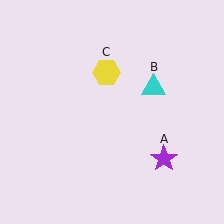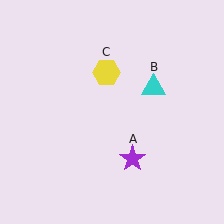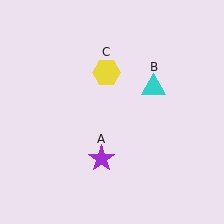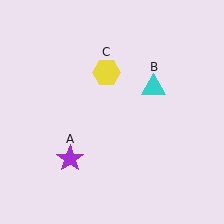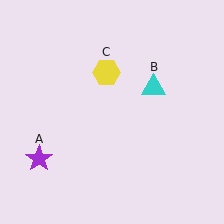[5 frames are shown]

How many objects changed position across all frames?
1 object changed position: purple star (object A).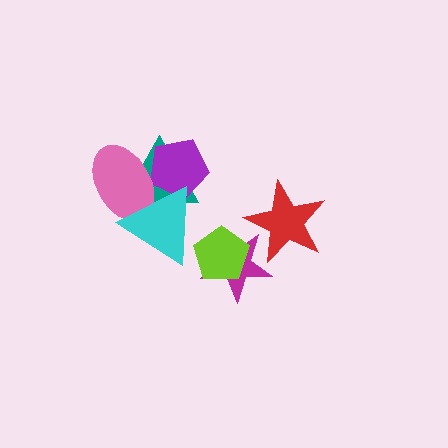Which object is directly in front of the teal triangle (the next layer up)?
The purple pentagon is directly in front of the teal triangle.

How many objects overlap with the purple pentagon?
3 objects overlap with the purple pentagon.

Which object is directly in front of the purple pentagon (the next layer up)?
The pink ellipse is directly in front of the purple pentagon.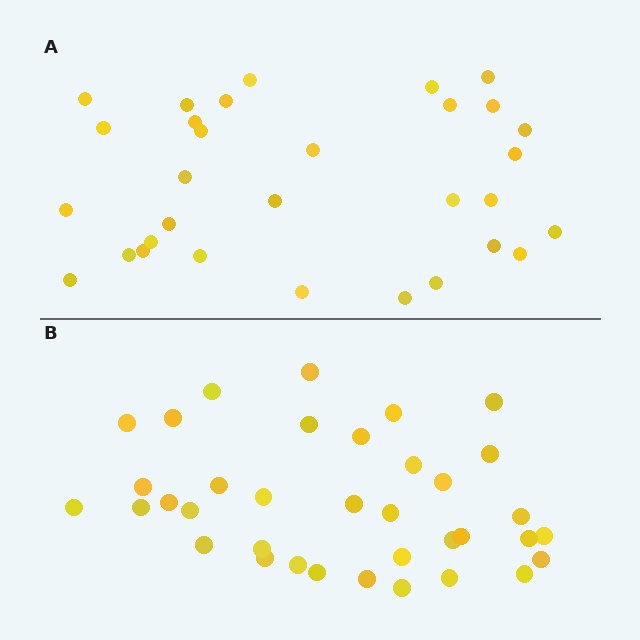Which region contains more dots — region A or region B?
Region B (the bottom region) has more dots.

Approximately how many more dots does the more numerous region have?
Region B has about 5 more dots than region A.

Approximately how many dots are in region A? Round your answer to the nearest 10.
About 30 dots. (The exact count is 31, which rounds to 30.)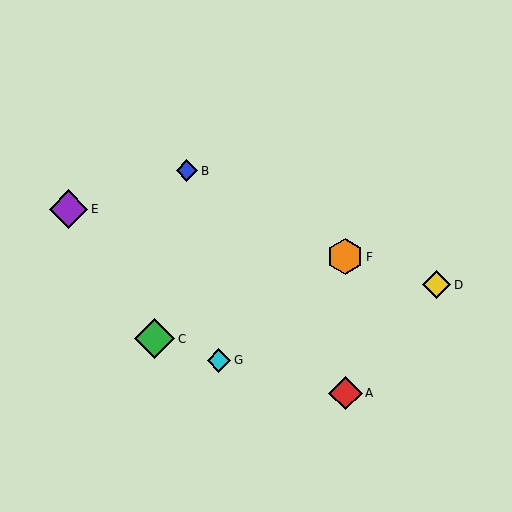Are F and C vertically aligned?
No, F is at x≈345 and C is at x≈155.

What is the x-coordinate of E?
Object E is at x≈68.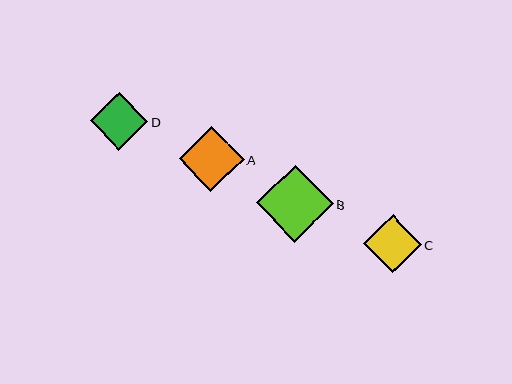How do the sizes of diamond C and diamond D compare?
Diamond C and diamond D are approximately the same size.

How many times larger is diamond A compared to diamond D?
Diamond A is approximately 1.1 times the size of diamond D.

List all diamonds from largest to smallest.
From largest to smallest: B, A, C, D.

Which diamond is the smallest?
Diamond D is the smallest with a size of approximately 58 pixels.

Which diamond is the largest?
Diamond B is the largest with a size of approximately 77 pixels.